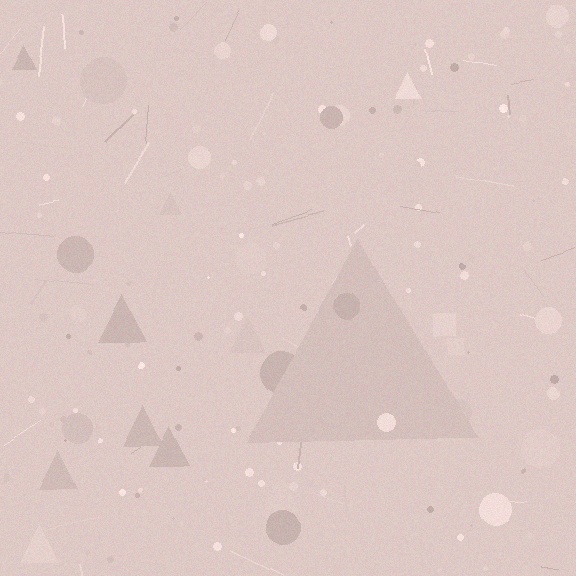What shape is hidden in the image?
A triangle is hidden in the image.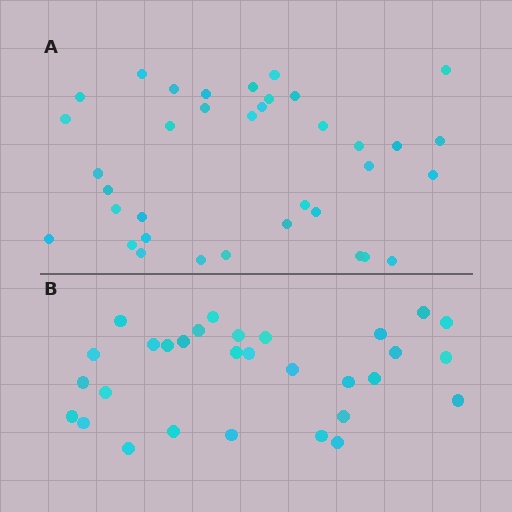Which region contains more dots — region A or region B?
Region A (the top region) has more dots.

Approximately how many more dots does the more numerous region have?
Region A has about 6 more dots than region B.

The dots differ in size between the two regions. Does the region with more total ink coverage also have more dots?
No. Region B has more total ink coverage because its dots are larger, but region A actually contains more individual dots. Total area can be misleading — the number of items is what matters here.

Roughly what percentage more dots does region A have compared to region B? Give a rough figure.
About 20% more.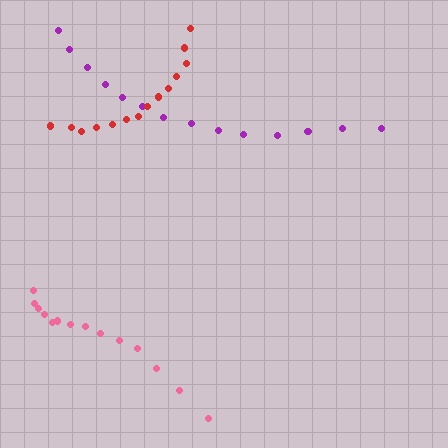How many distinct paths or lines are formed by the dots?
There are 3 distinct paths.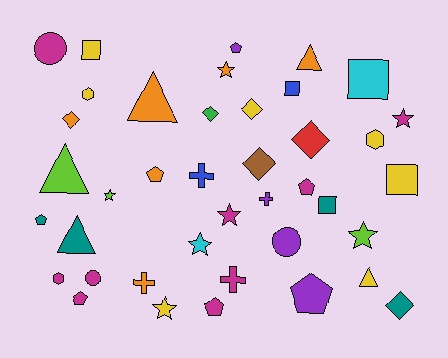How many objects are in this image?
There are 40 objects.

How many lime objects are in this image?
There are 3 lime objects.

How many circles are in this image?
There are 3 circles.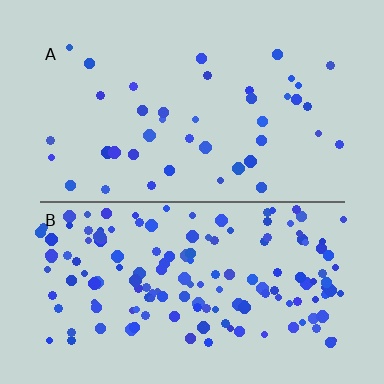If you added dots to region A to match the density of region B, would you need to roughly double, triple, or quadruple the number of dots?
Approximately quadruple.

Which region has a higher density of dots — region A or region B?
B (the bottom).